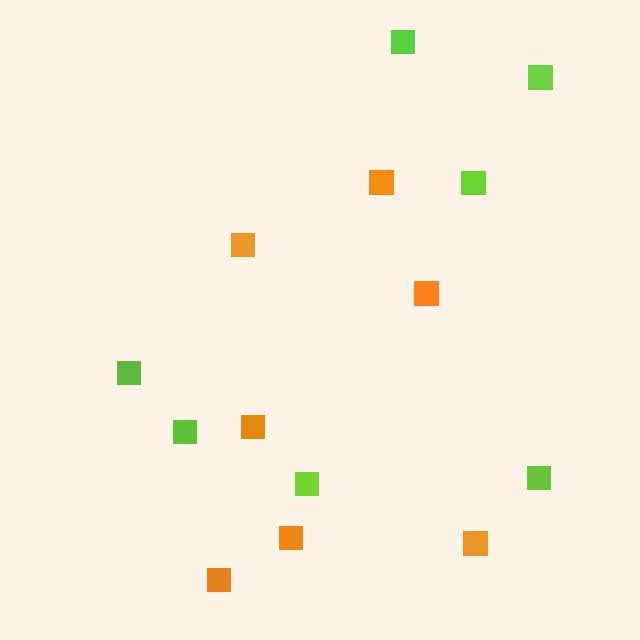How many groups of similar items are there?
There are 2 groups: one group of lime squares (7) and one group of orange squares (7).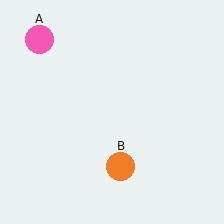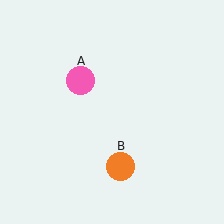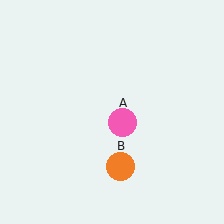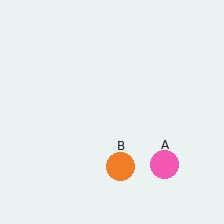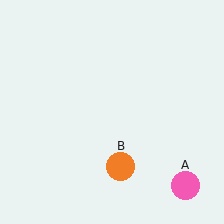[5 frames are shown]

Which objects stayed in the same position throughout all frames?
Orange circle (object B) remained stationary.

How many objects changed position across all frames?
1 object changed position: pink circle (object A).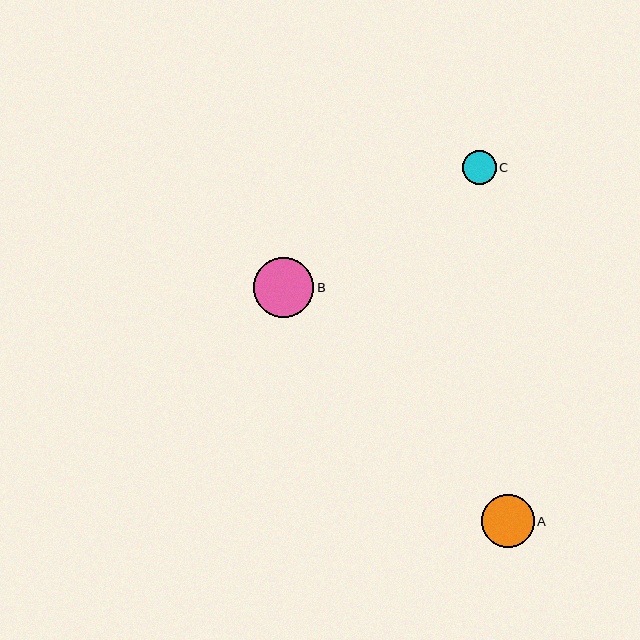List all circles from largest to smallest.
From largest to smallest: B, A, C.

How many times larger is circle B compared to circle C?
Circle B is approximately 1.8 times the size of circle C.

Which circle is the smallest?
Circle C is the smallest with a size of approximately 34 pixels.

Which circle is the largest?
Circle B is the largest with a size of approximately 60 pixels.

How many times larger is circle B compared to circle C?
Circle B is approximately 1.8 times the size of circle C.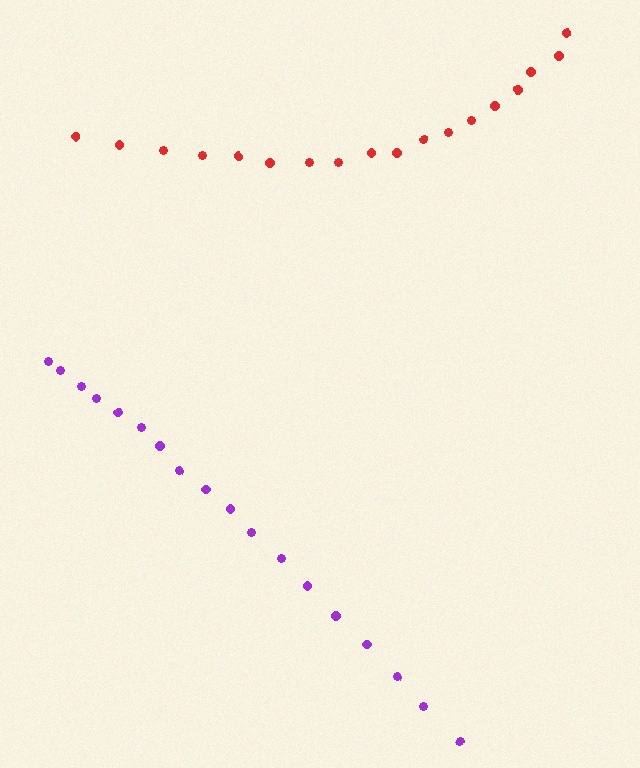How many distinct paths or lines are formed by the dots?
There are 2 distinct paths.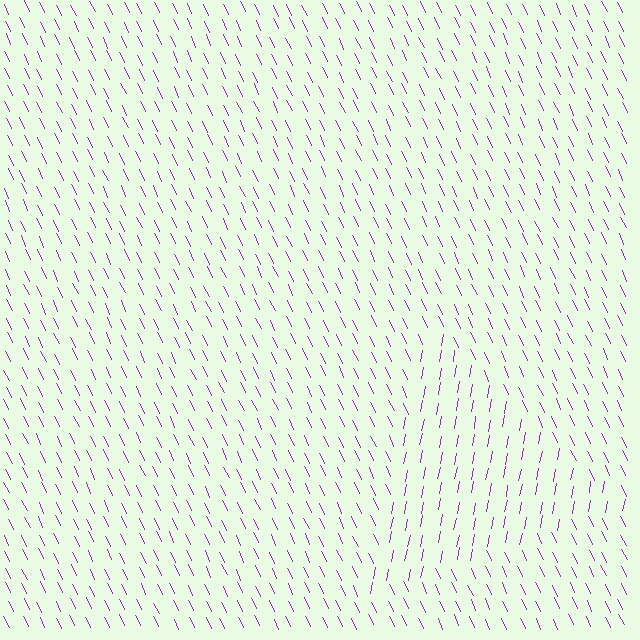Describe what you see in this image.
The image is filled with small purple line segments. A triangle region in the image has lines oriented differently from the surrounding lines, creating a visible texture boundary.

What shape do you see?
I see a triangle.